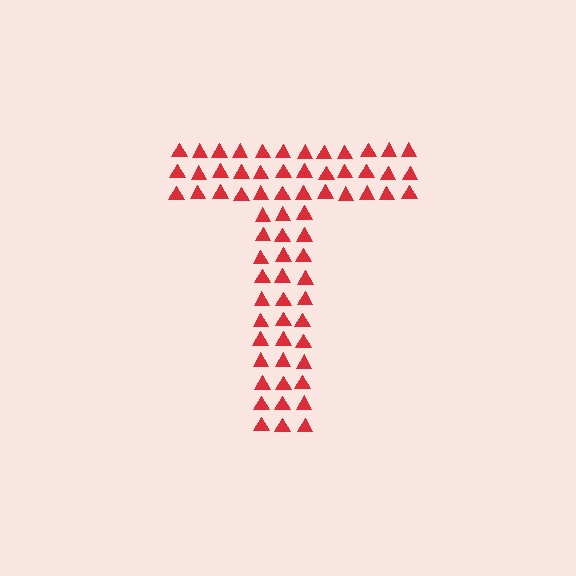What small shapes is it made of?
It is made of small triangles.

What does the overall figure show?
The overall figure shows the letter T.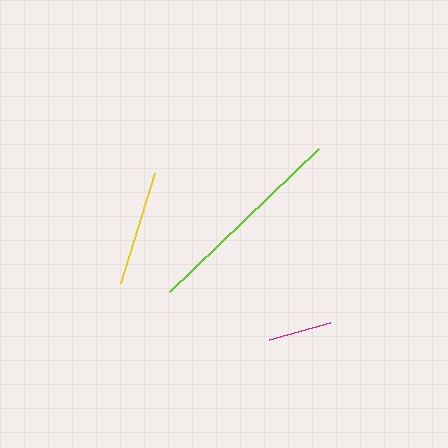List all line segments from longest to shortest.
From longest to shortest: lime, yellow, magenta.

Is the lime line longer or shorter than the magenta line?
The lime line is longer than the magenta line.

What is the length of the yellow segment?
The yellow segment is approximately 115 pixels long.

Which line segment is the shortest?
The magenta line is the shortest at approximately 63 pixels.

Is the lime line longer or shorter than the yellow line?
The lime line is longer than the yellow line.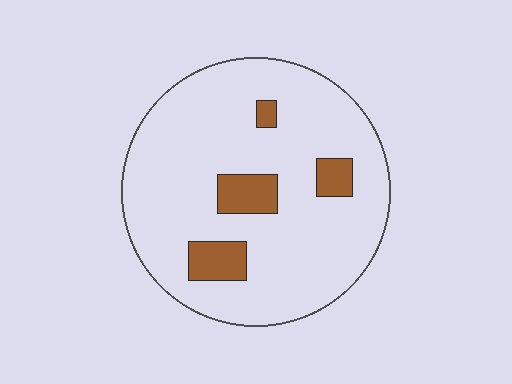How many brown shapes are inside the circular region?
4.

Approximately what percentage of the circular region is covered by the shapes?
Approximately 10%.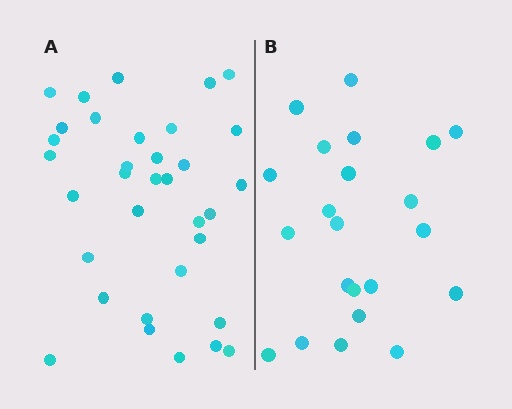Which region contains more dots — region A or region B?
Region A (the left region) has more dots.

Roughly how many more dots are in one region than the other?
Region A has roughly 12 or so more dots than region B.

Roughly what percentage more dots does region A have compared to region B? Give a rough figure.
About 55% more.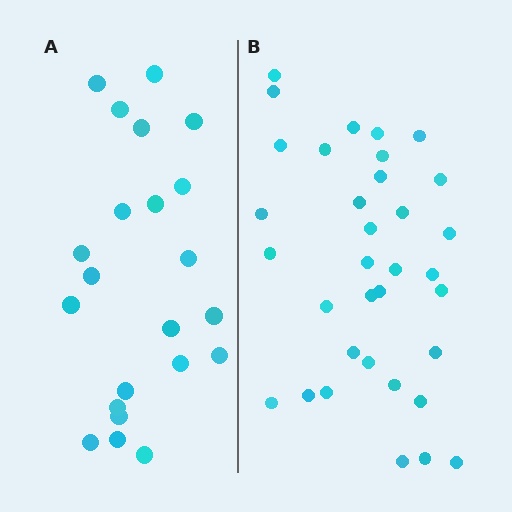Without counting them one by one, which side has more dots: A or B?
Region B (the right region) has more dots.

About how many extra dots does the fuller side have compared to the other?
Region B has roughly 12 or so more dots than region A.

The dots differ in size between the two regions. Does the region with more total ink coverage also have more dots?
No. Region A has more total ink coverage because its dots are larger, but region B actually contains more individual dots. Total area can be misleading — the number of items is what matters here.